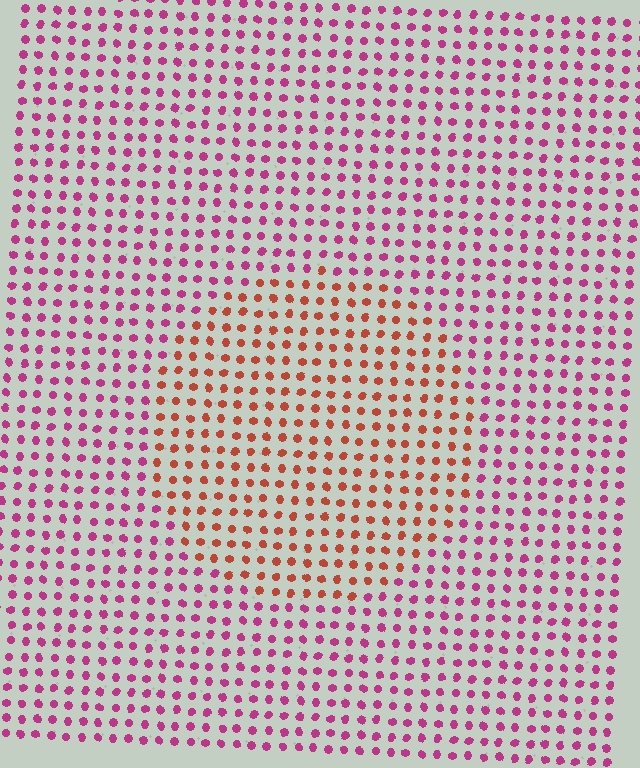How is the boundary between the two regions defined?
The boundary is defined purely by a slight shift in hue (about 45 degrees). Spacing, size, and orientation are identical on both sides.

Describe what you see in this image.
The image is filled with small magenta elements in a uniform arrangement. A circle-shaped region is visible where the elements are tinted to a slightly different hue, forming a subtle color boundary.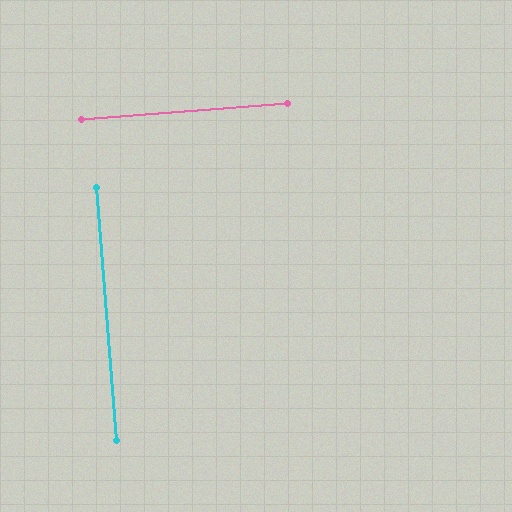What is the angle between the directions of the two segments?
Approximately 90 degrees.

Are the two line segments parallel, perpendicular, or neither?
Perpendicular — they meet at approximately 90°.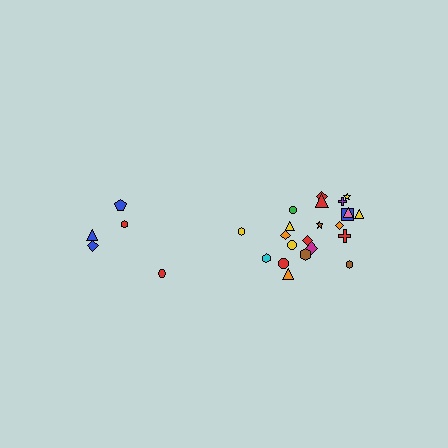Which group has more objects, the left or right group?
The right group.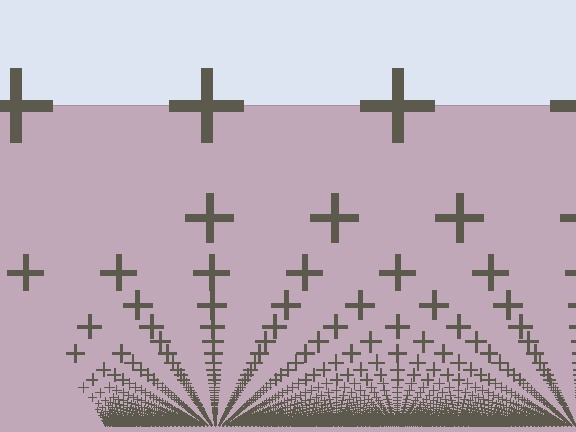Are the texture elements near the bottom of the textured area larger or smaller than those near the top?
Smaller. The gradient is inverted — elements near the bottom are smaller and denser.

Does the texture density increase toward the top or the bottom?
Density increases toward the bottom.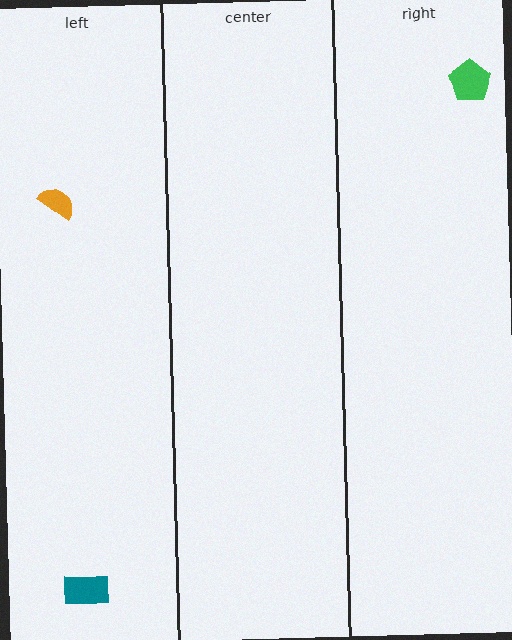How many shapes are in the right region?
1.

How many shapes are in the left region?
2.